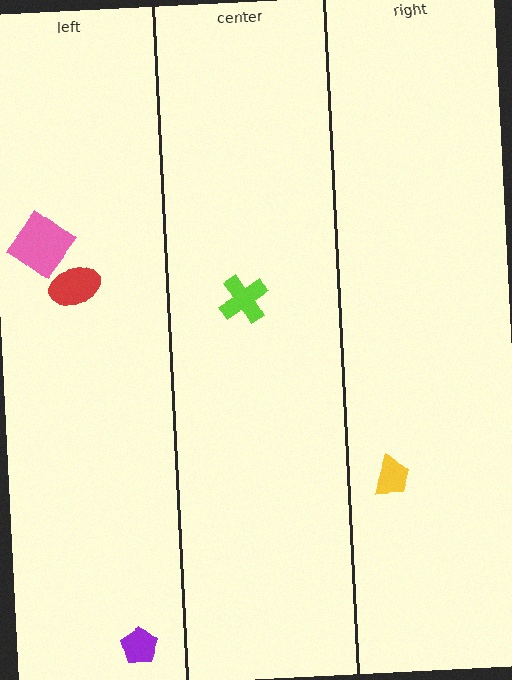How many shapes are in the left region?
3.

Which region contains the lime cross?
The center region.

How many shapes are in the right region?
1.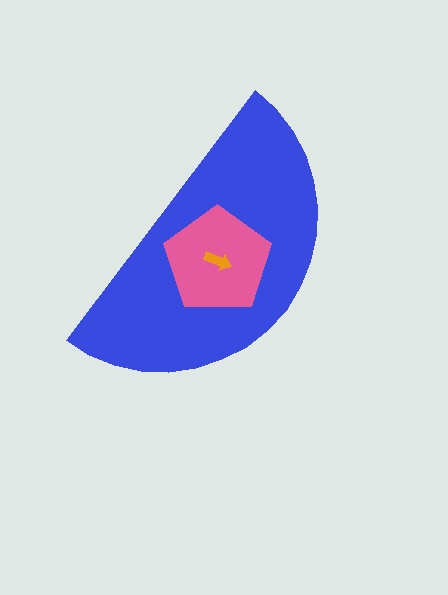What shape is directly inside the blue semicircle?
The pink pentagon.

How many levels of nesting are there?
3.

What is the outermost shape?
The blue semicircle.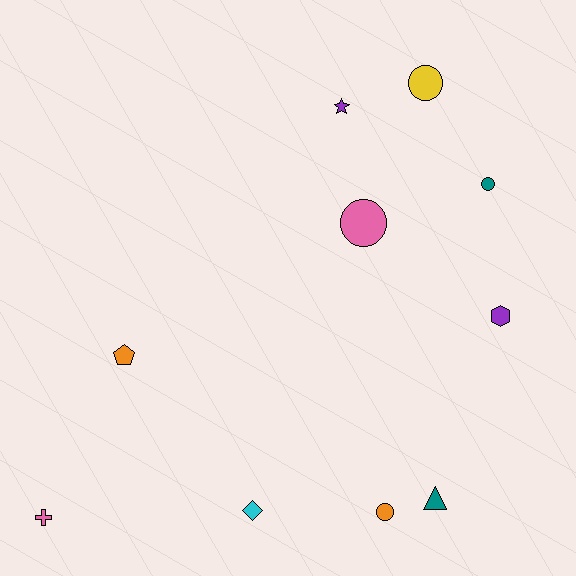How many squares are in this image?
There are no squares.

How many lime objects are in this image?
There are no lime objects.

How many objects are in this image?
There are 10 objects.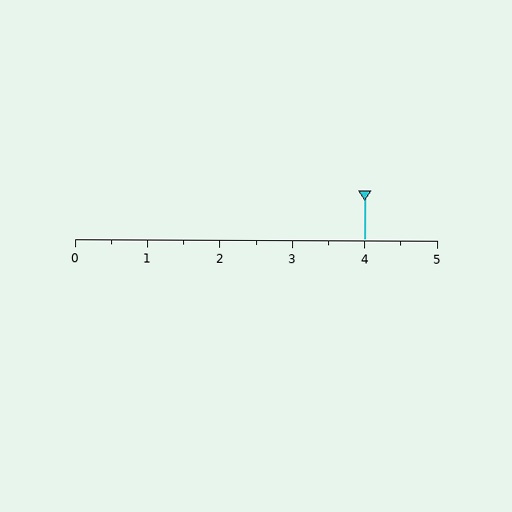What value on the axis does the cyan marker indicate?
The marker indicates approximately 4.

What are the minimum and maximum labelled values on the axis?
The axis runs from 0 to 5.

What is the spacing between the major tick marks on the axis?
The major ticks are spaced 1 apart.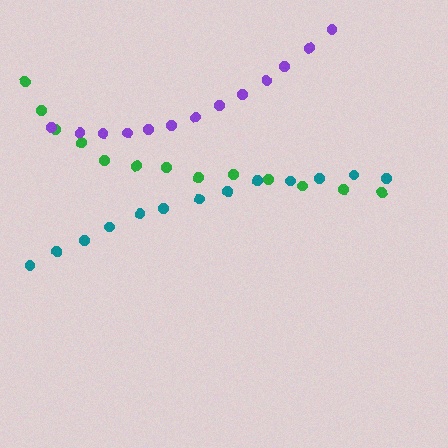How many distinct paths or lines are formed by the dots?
There are 3 distinct paths.